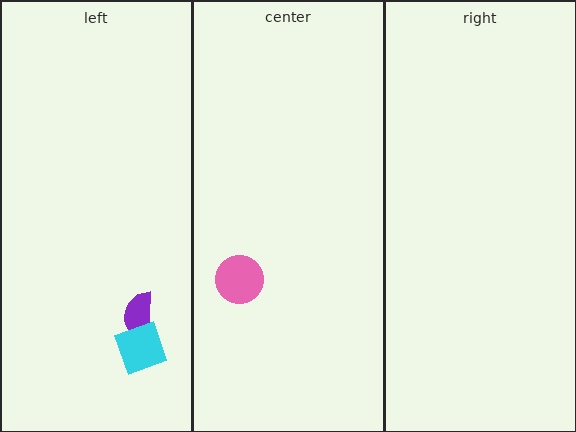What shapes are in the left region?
The purple semicircle, the cyan diamond.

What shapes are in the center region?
The pink circle.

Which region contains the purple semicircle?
The left region.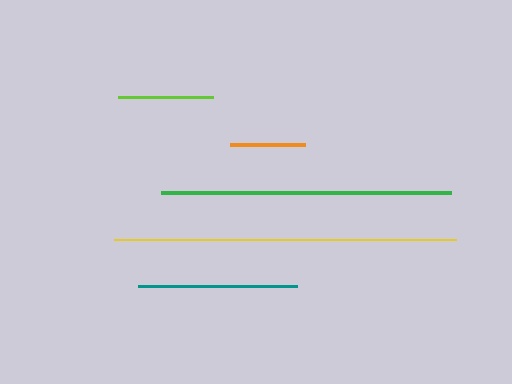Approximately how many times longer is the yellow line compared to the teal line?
The yellow line is approximately 2.1 times the length of the teal line.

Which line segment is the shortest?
The orange line is the shortest at approximately 75 pixels.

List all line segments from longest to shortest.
From longest to shortest: yellow, green, teal, lime, orange.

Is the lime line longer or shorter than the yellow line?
The yellow line is longer than the lime line.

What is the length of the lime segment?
The lime segment is approximately 95 pixels long.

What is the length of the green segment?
The green segment is approximately 289 pixels long.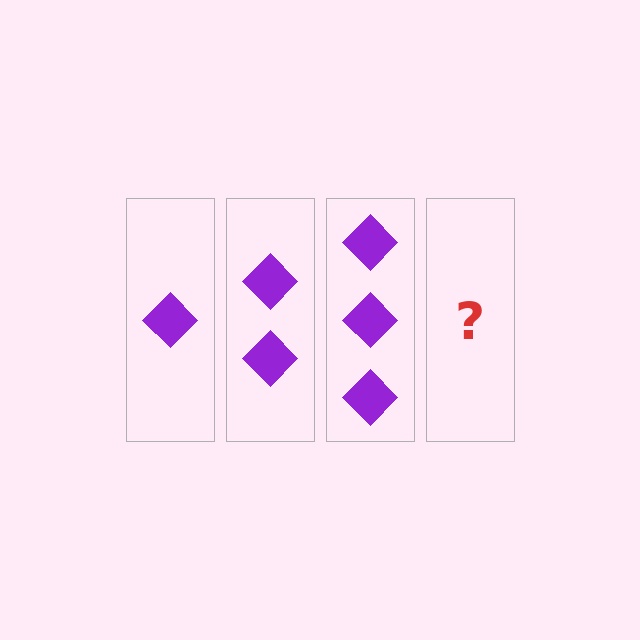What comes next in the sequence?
The next element should be 4 diamonds.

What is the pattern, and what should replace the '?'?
The pattern is that each step adds one more diamond. The '?' should be 4 diamonds.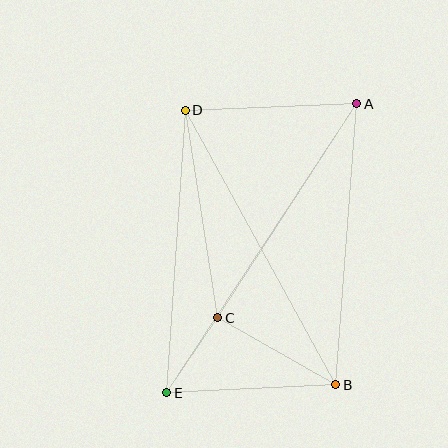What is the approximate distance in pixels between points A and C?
The distance between A and C is approximately 255 pixels.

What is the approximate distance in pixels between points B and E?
The distance between B and E is approximately 169 pixels.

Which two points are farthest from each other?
Points A and E are farthest from each other.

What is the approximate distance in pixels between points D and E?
The distance between D and E is approximately 283 pixels.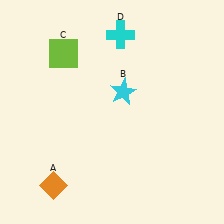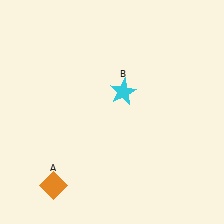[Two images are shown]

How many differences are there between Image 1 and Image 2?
There are 2 differences between the two images.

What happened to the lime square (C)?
The lime square (C) was removed in Image 2. It was in the top-left area of Image 1.